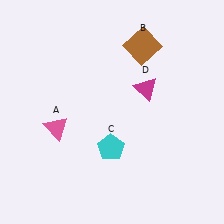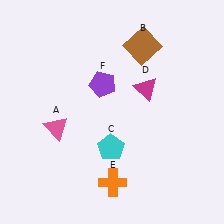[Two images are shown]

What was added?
An orange cross (E), a purple pentagon (F) were added in Image 2.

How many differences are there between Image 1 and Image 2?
There are 2 differences between the two images.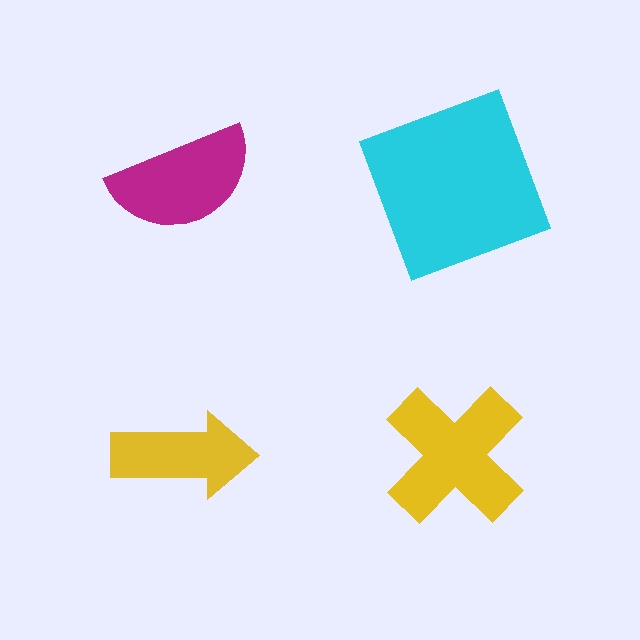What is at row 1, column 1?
A magenta semicircle.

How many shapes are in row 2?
2 shapes.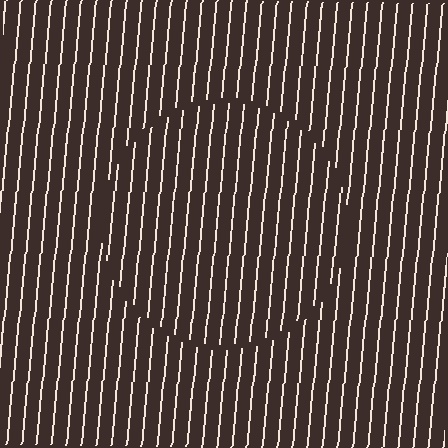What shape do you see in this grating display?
An illusory circle. The interior of the shape contains the same grating, shifted by half a period — the contour is defined by the phase discontinuity where line-ends from the inner and outer gratings abut.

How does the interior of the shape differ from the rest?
The interior of the shape contains the same grating, shifted by half a period — the contour is defined by the phase discontinuity where line-ends from the inner and outer gratings abut.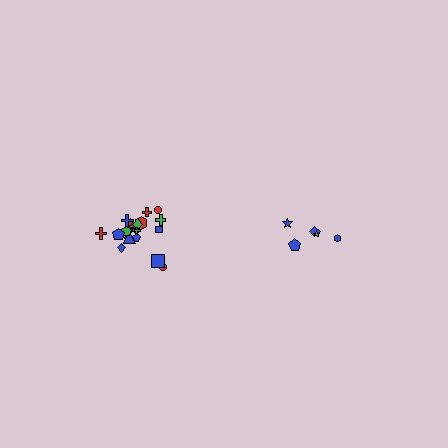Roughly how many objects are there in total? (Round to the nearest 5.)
Roughly 25 objects in total.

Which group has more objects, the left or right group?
The left group.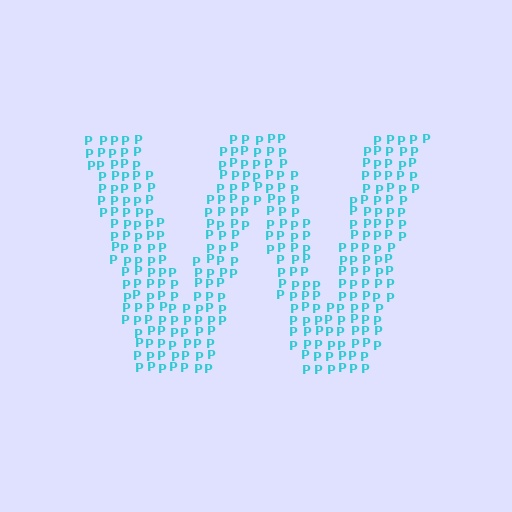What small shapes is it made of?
It is made of small letter P's.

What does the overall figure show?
The overall figure shows the letter W.